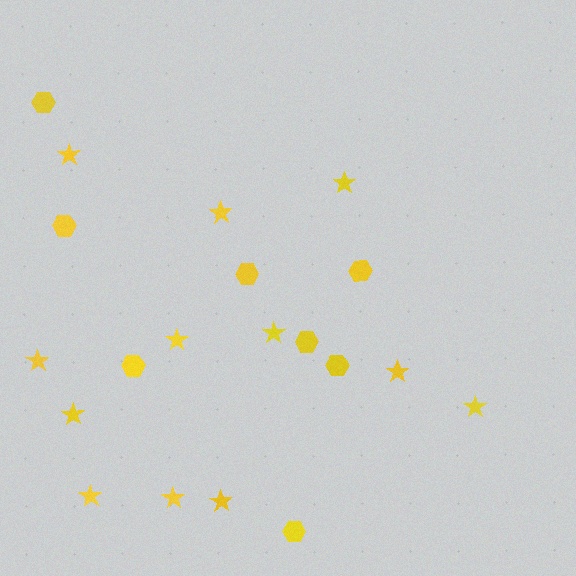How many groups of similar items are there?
There are 2 groups: one group of stars (12) and one group of hexagons (8).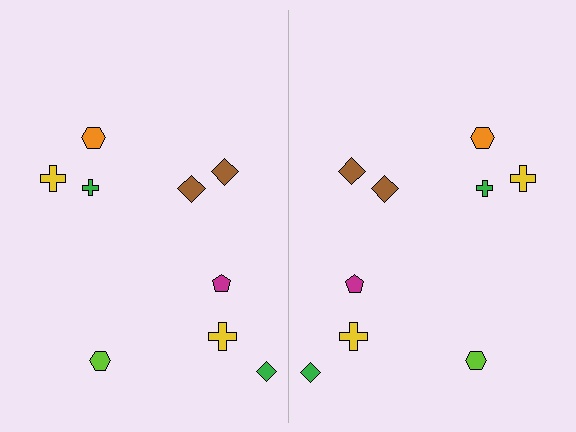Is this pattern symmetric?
Yes, this pattern has bilateral (reflection) symmetry.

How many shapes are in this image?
There are 18 shapes in this image.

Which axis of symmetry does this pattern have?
The pattern has a vertical axis of symmetry running through the center of the image.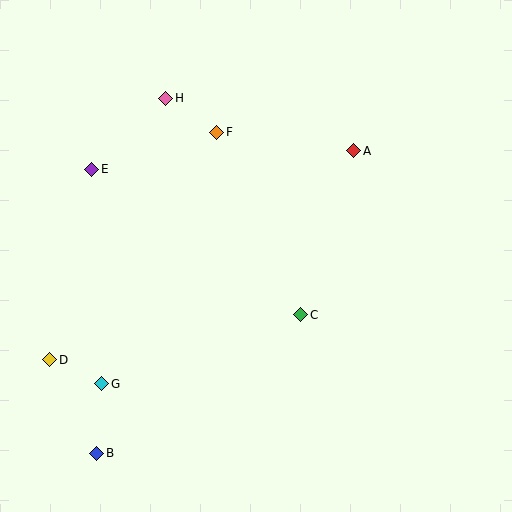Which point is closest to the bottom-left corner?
Point B is closest to the bottom-left corner.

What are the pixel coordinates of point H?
Point H is at (166, 98).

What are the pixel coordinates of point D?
Point D is at (50, 360).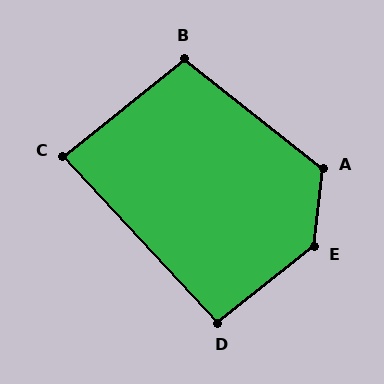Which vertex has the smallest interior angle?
C, at approximately 86 degrees.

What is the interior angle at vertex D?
Approximately 94 degrees (approximately right).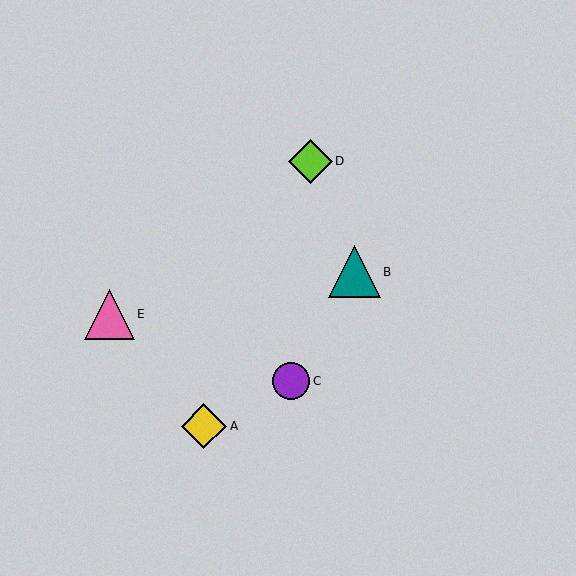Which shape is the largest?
The teal triangle (labeled B) is the largest.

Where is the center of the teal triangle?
The center of the teal triangle is at (354, 272).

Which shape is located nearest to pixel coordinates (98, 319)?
The pink triangle (labeled E) at (109, 314) is nearest to that location.